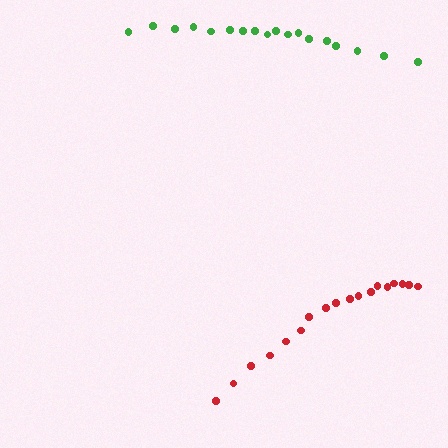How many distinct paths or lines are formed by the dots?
There are 2 distinct paths.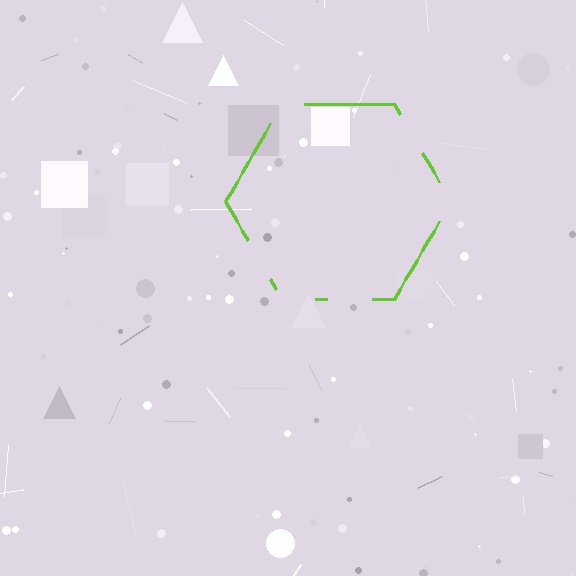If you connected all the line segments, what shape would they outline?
They would outline a hexagon.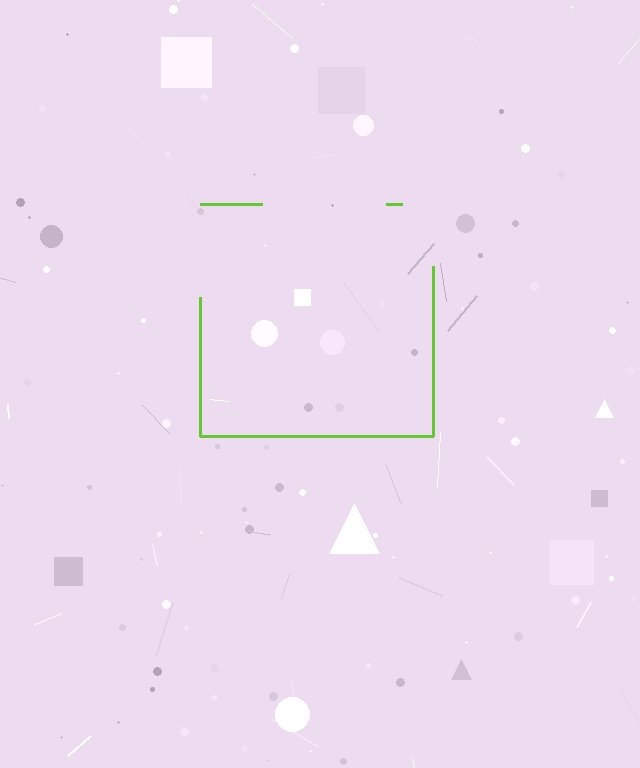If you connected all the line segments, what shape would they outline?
They would outline a square.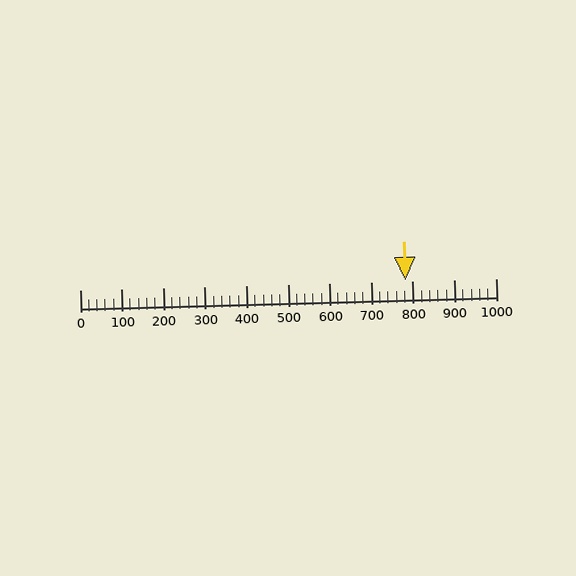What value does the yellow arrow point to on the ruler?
The yellow arrow points to approximately 782.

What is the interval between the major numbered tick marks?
The major tick marks are spaced 100 units apart.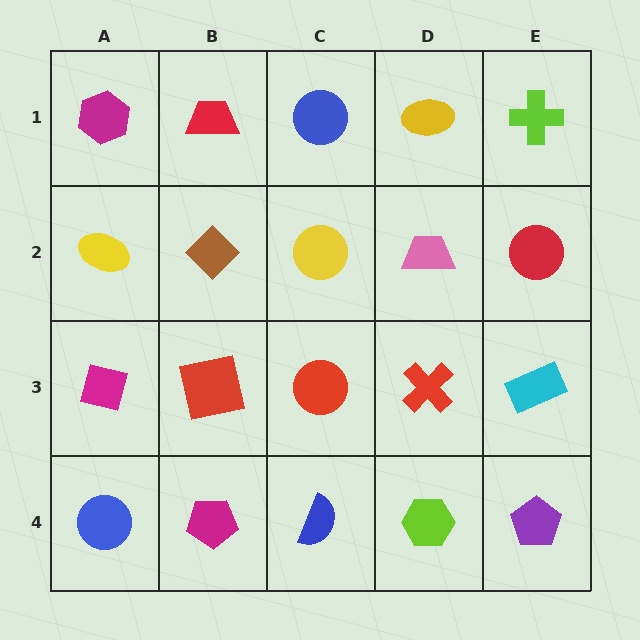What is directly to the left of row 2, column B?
A yellow ellipse.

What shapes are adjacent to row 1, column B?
A brown diamond (row 2, column B), a magenta hexagon (row 1, column A), a blue circle (row 1, column C).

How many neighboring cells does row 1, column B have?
3.